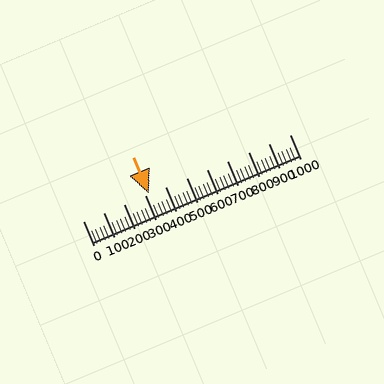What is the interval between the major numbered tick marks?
The major tick marks are spaced 100 units apart.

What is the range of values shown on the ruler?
The ruler shows values from 0 to 1000.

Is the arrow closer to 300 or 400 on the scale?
The arrow is closer to 300.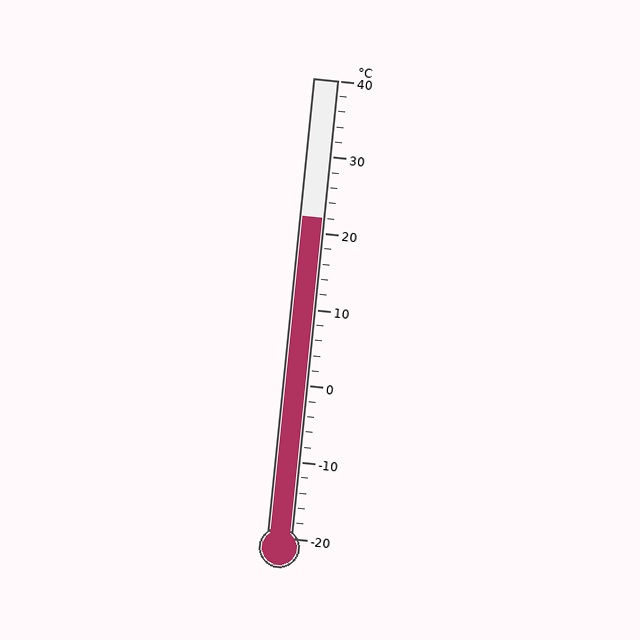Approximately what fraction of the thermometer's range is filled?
The thermometer is filled to approximately 70% of its range.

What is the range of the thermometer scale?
The thermometer scale ranges from -20°C to 40°C.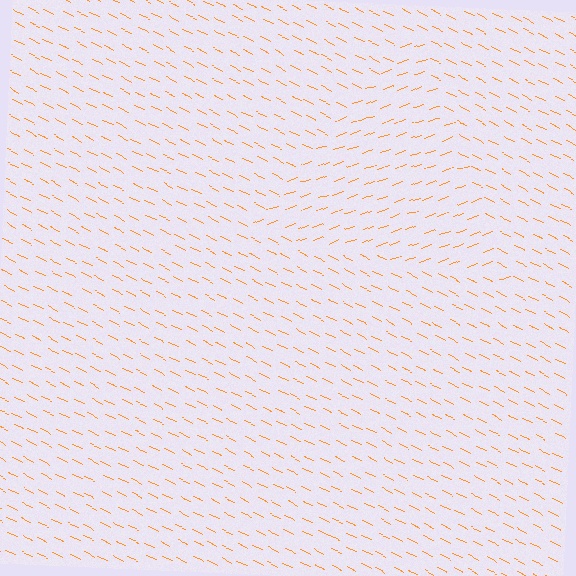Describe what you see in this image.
The image is filled with small orange line segments. A triangle region in the image has lines oriented differently from the surrounding lines, creating a visible texture boundary.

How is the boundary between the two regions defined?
The boundary is defined purely by a change in line orientation (approximately 45 degrees difference). All lines are the same color and thickness.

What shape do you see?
I see a triangle.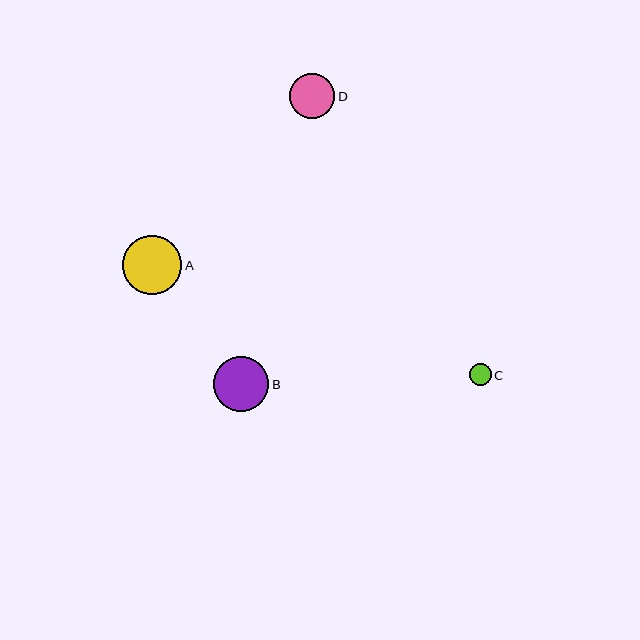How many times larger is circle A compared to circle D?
Circle A is approximately 1.3 times the size of circle D.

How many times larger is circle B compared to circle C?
Circle B is approximately 2.5 times the size of circle C.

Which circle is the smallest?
Circle C is the smallest with a size of approximately 22 pixels.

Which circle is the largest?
Circle A is the largest with a size of approximately 59 pixels.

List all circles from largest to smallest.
From largest to smallest: A, B, D, C.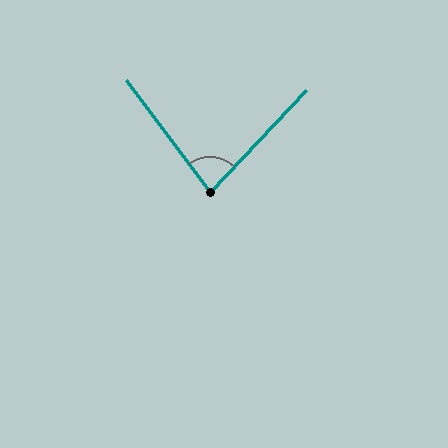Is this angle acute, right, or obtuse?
It is acute.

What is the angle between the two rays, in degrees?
Approximately 80 degrees.